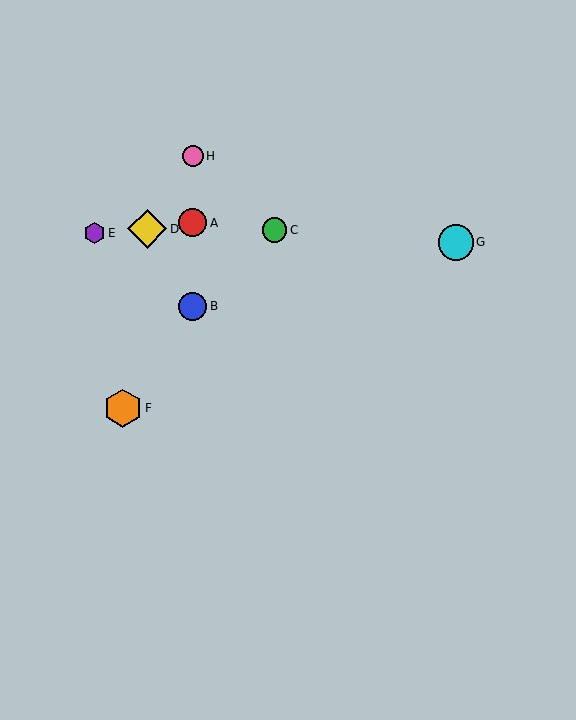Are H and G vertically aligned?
No, H is at x≈193 and G is at x≈456.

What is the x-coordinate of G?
Object G is at x≈456.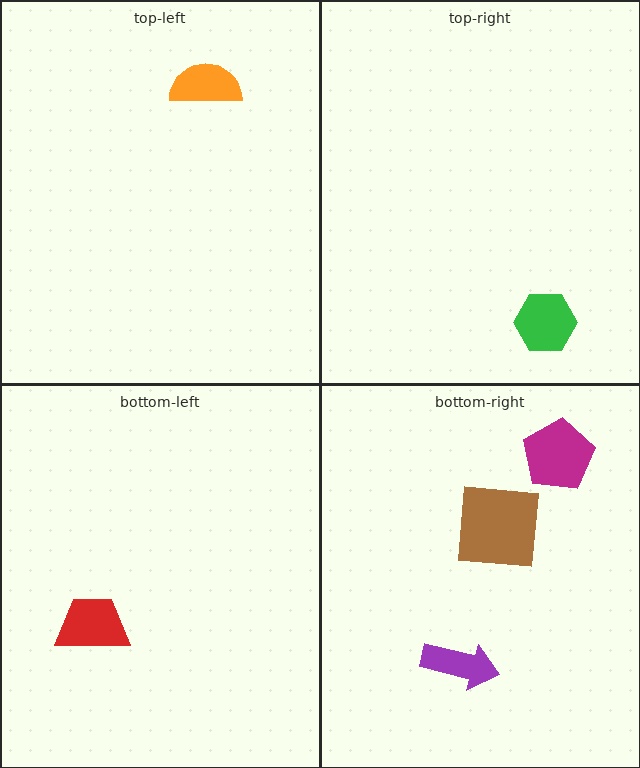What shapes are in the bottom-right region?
The brown square, the purple arrow, the magenta pentagon.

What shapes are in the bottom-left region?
The red trapezoid.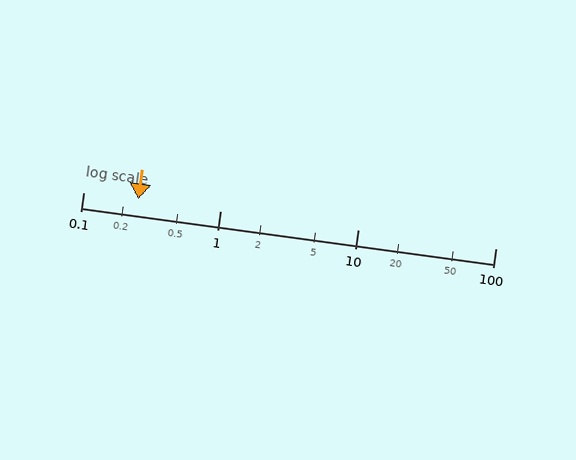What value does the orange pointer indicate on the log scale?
The pointer indicates approximately 0.25.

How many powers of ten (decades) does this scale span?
The scale spans 3 decades, from 0.1 to 100.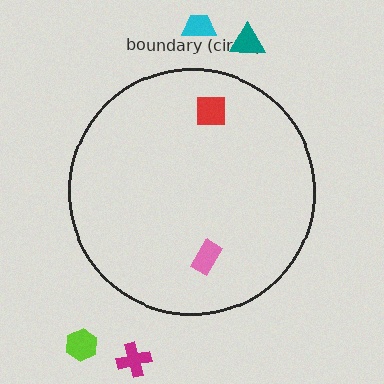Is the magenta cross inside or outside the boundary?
Outside.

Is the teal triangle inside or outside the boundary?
Outside.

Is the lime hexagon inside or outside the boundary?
Outside.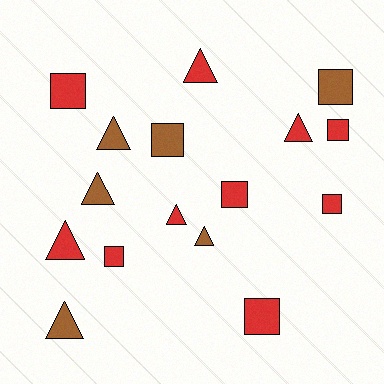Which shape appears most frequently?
Triangle, with 8 objects.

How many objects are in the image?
There are 16 objects.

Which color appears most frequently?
Red, with 10 objects.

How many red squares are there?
There are 6 red squares.